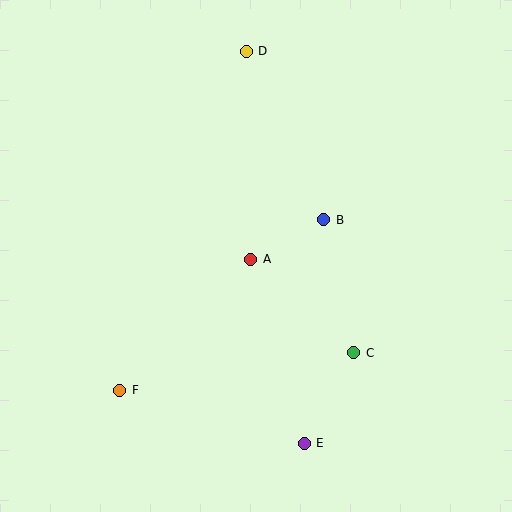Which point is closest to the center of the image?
Point A at (251, 259) is closest to the center.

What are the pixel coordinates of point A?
Point A is at (251, 259).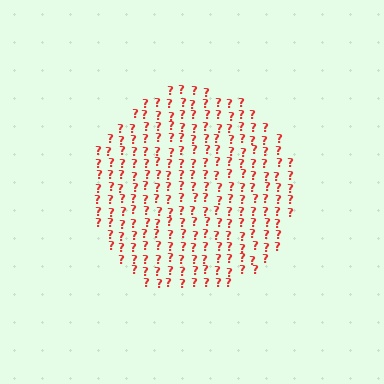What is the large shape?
The large shape is a circle.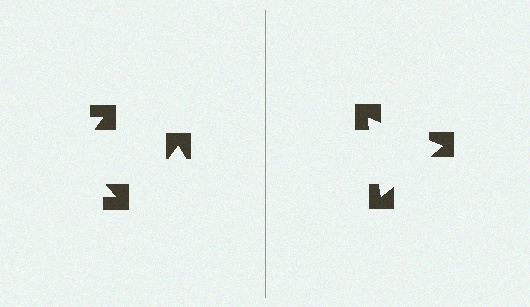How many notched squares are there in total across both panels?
6 — 3 on each side.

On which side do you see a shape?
An illusory triangle appears on the right side. On the left side the wedge cuts are rotated, so no coherent shape forms.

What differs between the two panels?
The notched squares are positioned identically on both sides; only the wedge orientations differ. On the right they align to a triangle; on the left they are misaligned.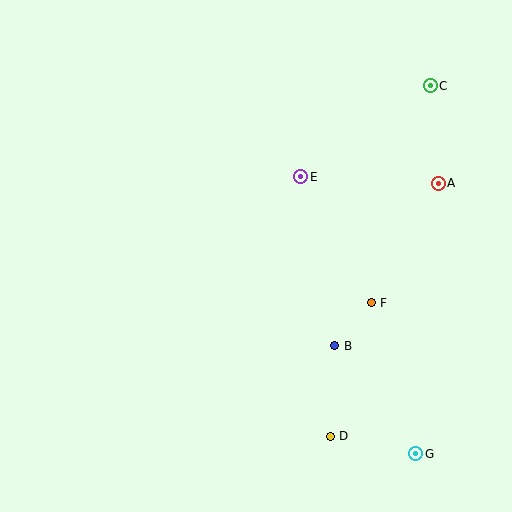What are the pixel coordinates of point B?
Point B is at (335, 346).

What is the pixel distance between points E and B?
The distance between E and B is 172 pixels.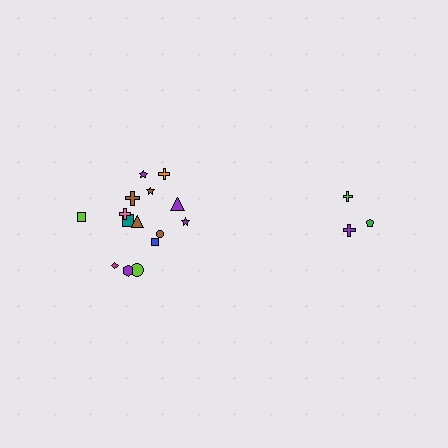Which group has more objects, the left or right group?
The left group.